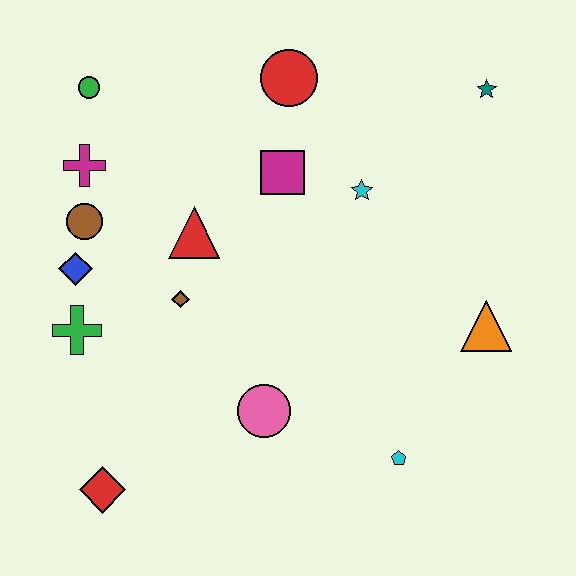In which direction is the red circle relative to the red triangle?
The red circle is above the red triangle.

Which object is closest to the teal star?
The cyan star is closest to the teal star.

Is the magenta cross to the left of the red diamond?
Yes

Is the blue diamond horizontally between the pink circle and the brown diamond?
No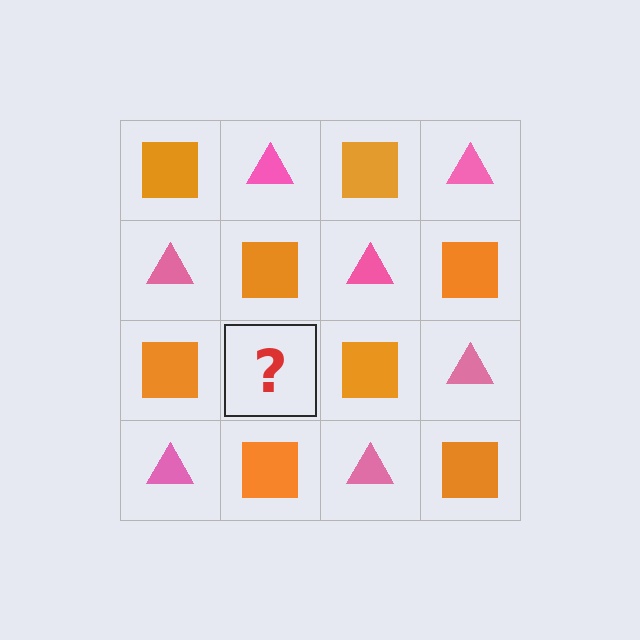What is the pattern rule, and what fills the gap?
The rule is that it alternates orange square and pink triangle in a checkerboard pattern. The gap should be filled with a pink triangle.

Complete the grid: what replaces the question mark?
The question mark should be replaced with a pink triangle.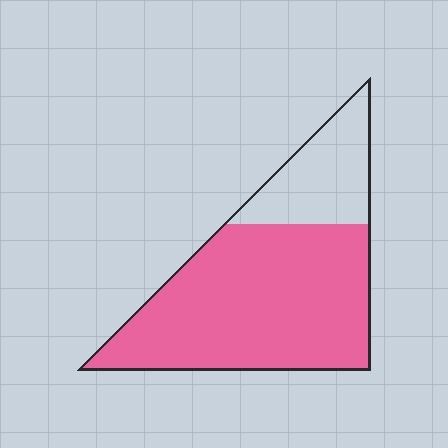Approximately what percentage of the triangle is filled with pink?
Approximately 75%.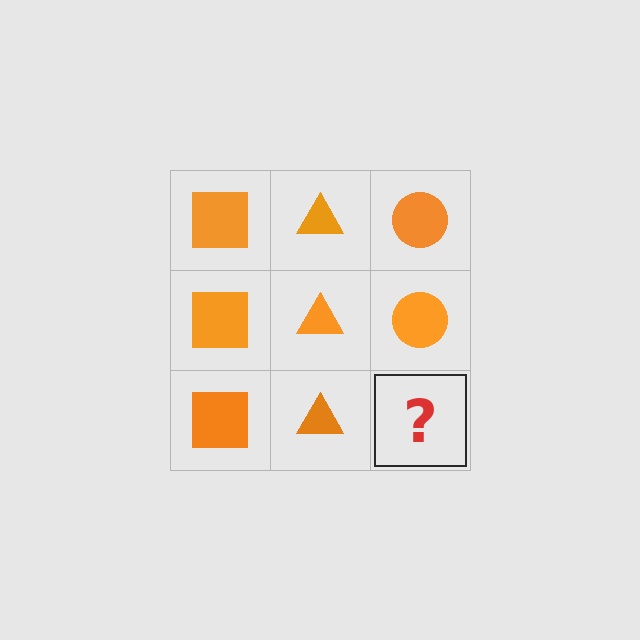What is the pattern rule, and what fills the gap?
The rule is that each column has a consistent shape. The gap should be filled with an orange circle.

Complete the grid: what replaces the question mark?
The question mark should be replaced with an orange circle.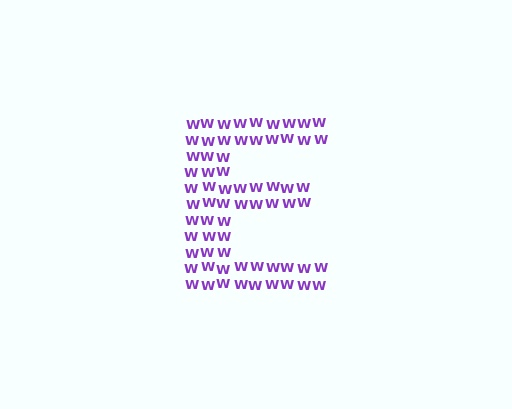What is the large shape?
The large shape is the letter E.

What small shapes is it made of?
It is made of small letter W's.